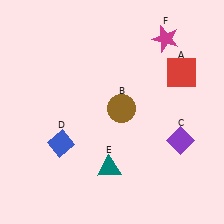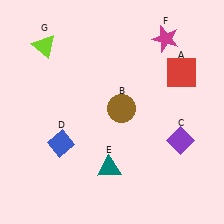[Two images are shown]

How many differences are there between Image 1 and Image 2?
There is 1 difference between the two images.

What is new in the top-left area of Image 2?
A lime triangle (G) was added in the top-left area of Image 2.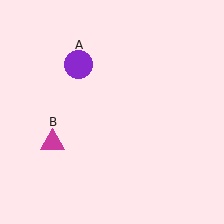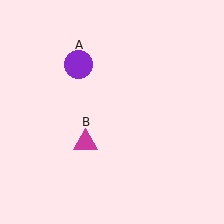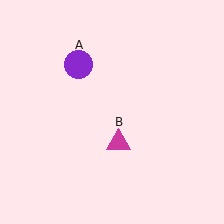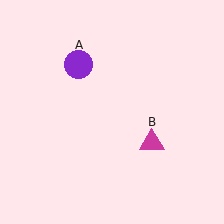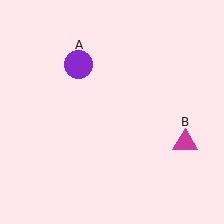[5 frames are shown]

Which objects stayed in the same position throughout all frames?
Purple circle (object A) remained stationary.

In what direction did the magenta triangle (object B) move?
The magenta triangle (object B) moved right.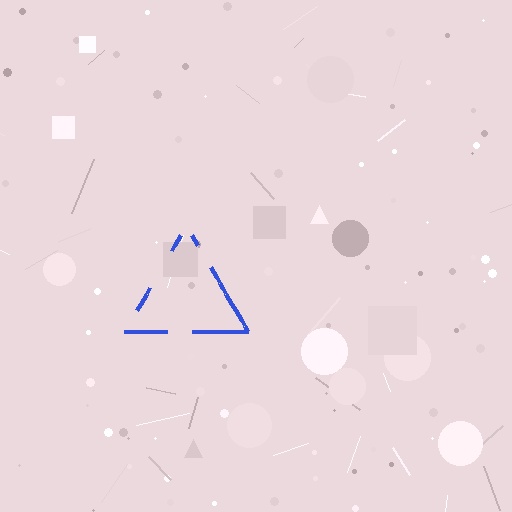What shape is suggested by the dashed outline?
The dashed outline suggests a triangle.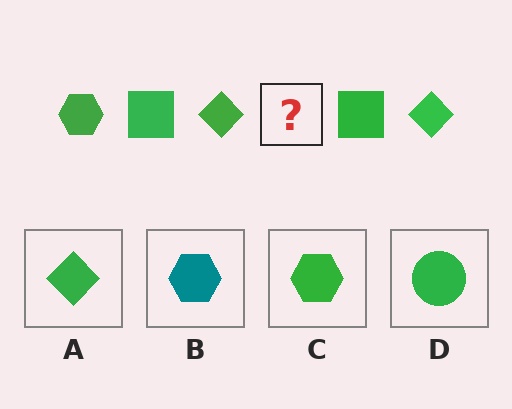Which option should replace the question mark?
Option C.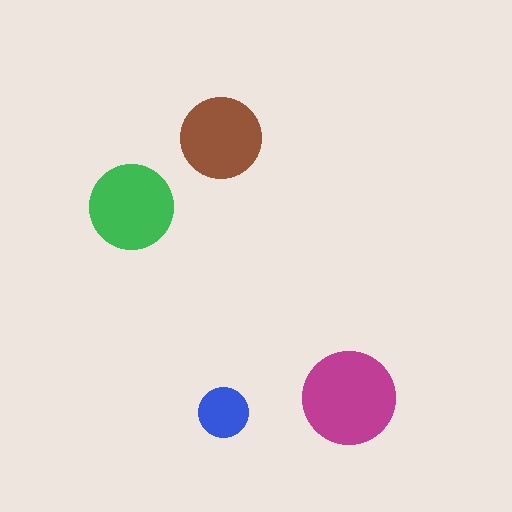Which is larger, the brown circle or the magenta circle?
The magenta one.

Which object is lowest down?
The blue circle is bottommost.